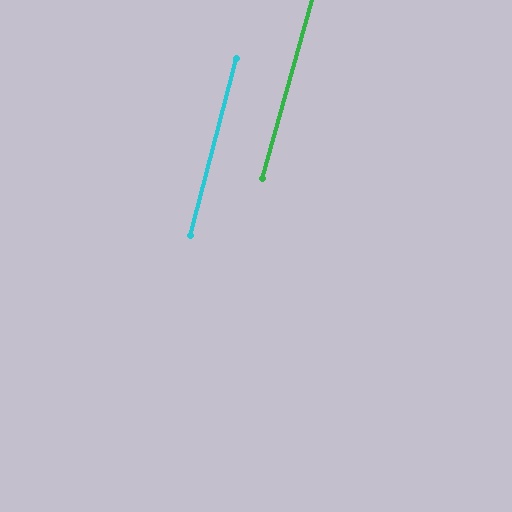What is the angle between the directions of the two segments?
Approximately 1 degree.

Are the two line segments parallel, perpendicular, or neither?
Parallel — their directions differ by only 1.2°.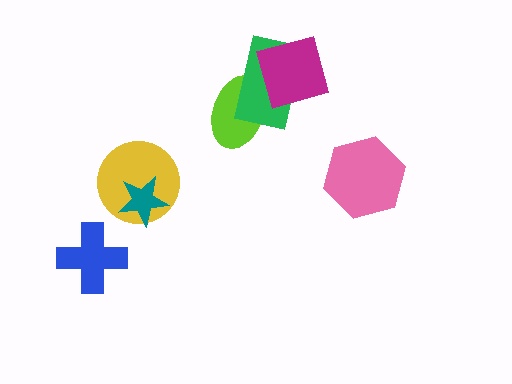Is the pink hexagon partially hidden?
No, no other shape covers it.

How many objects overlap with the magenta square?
1 object overlaps with the magenta square.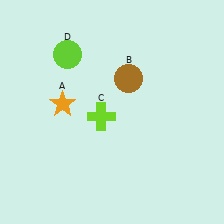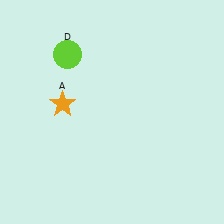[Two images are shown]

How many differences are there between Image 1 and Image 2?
There are 2 differences between the two images.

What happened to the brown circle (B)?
The brown circle (B) was removed in Image 2. It was in the top-right area of Image 1.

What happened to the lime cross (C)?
The lime cross (C) was removed in Image 2. It was in the bottom-left area of Image 1.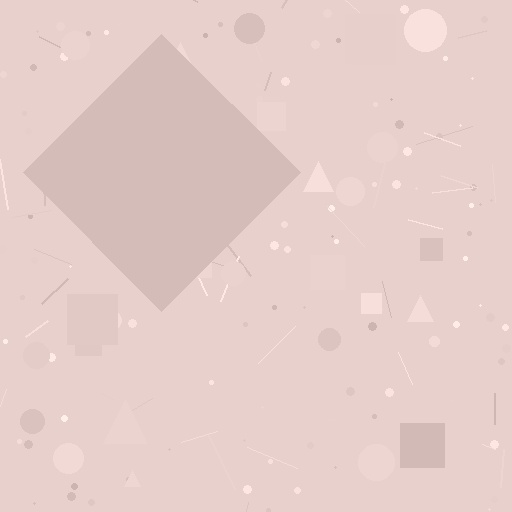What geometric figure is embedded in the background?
A diamond is embedded in the background.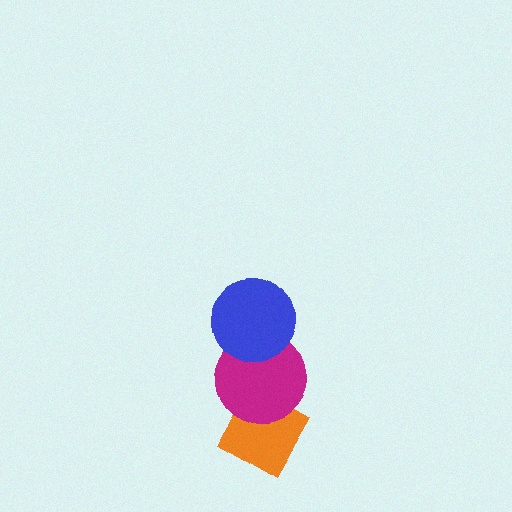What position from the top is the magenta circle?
The magenta circle is 2nd from the top.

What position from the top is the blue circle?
The blue circle is 1st from the top.